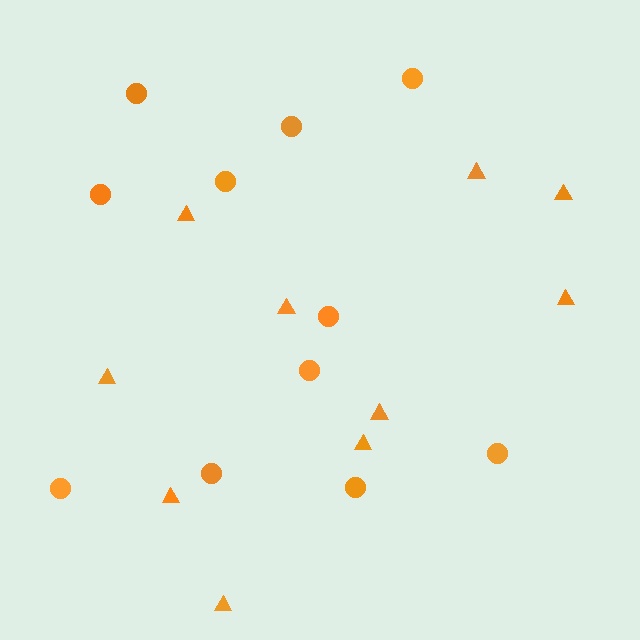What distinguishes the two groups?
There are 2 groups: one group of circles (11) and one group of triangles (10).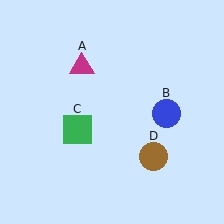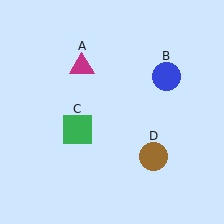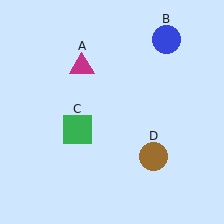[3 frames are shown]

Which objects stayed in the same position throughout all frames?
Magenta triangle (object A) and green square (object C) and brown circle (object D) remained stationary.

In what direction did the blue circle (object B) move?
The blue circle (object B) moved up.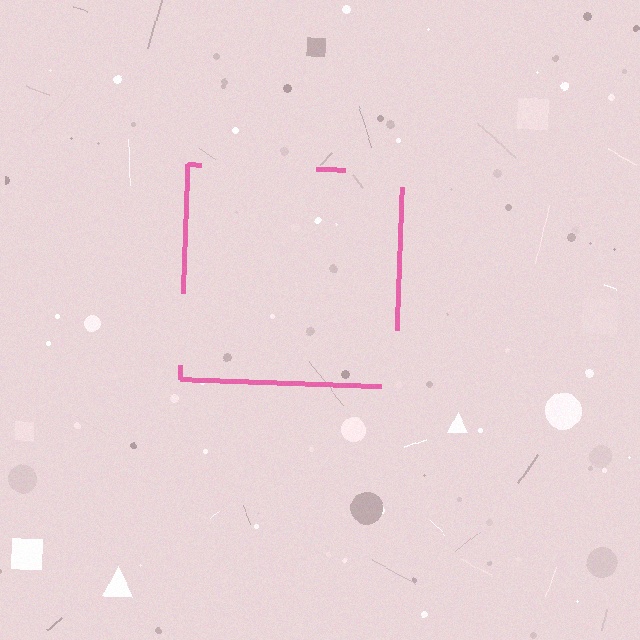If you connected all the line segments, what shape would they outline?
They would outline a square.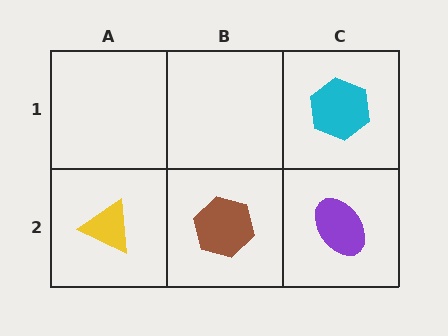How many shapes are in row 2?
3 shapes.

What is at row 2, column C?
A purple ellipse.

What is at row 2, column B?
A brown hexagon.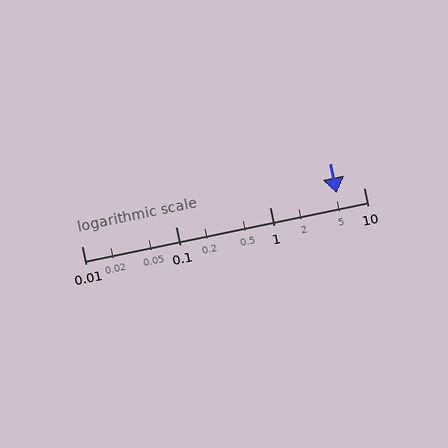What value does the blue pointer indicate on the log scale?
The pointer indicates approximately 5.2.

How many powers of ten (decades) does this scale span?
The scale spans 3 decades, from 0.01 to 10.